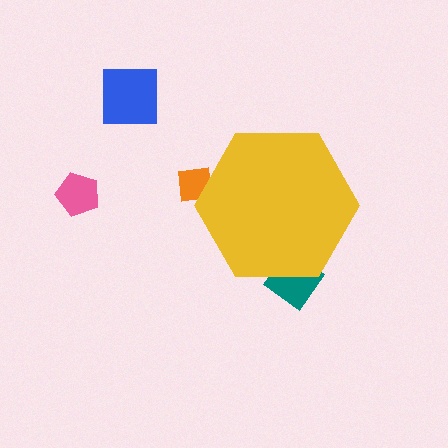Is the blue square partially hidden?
No, the blue square is fully visible.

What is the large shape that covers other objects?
A yellow hexagon.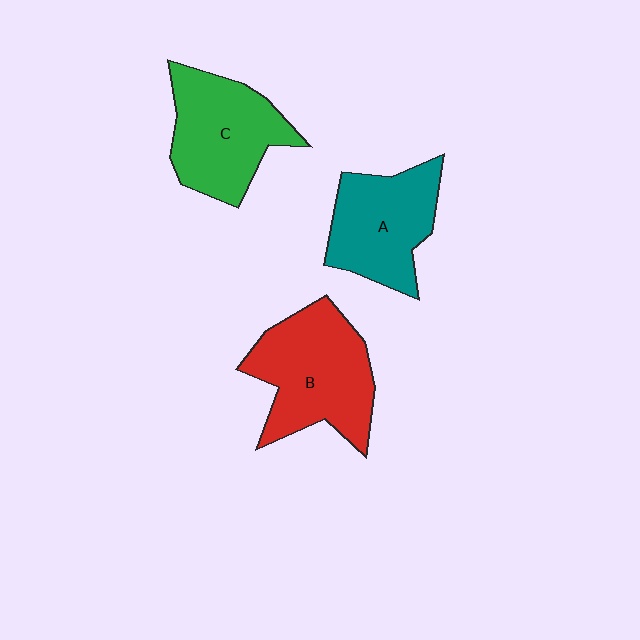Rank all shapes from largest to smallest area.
From largest to smallest: B (red), C (green), A (teal).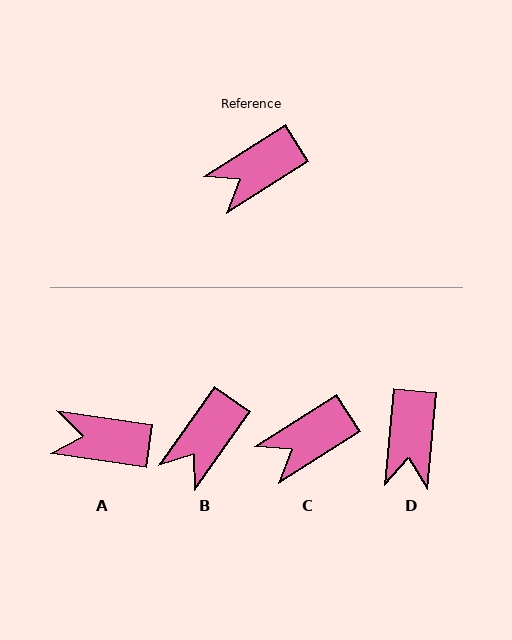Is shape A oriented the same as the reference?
No, it is off by about 41 degrees.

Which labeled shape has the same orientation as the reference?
C.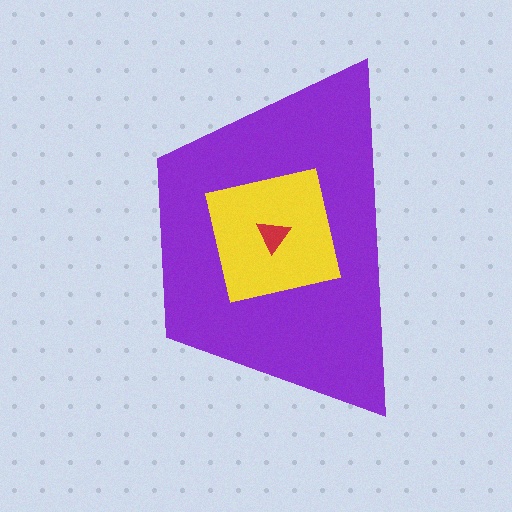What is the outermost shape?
The purple trapezoid.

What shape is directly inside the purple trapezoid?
The yellow square.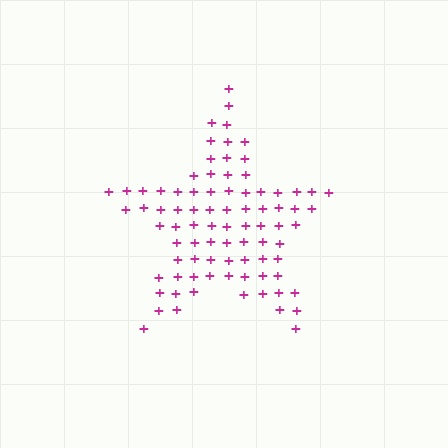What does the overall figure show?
The overall figure shows a star.